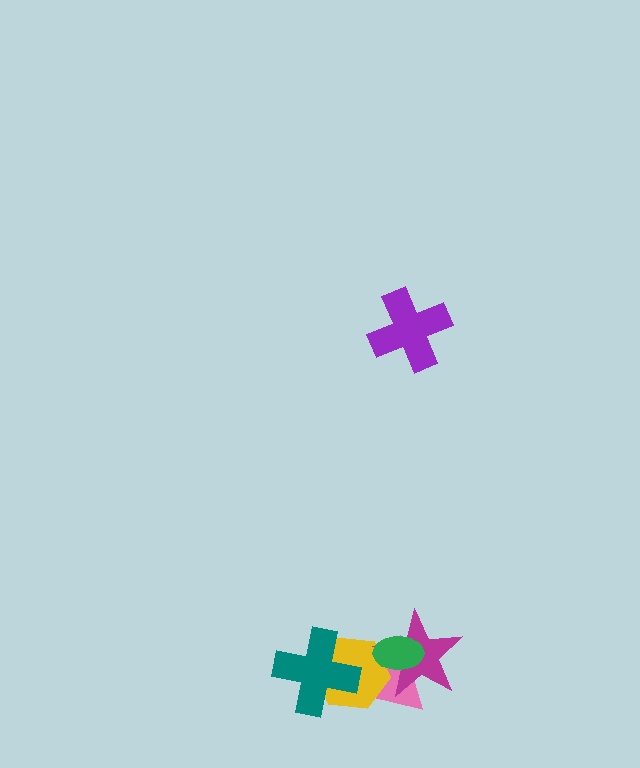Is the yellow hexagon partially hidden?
Yes, it is partially covered by another shape.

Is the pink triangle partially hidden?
Yes, it is partially covered by another shape.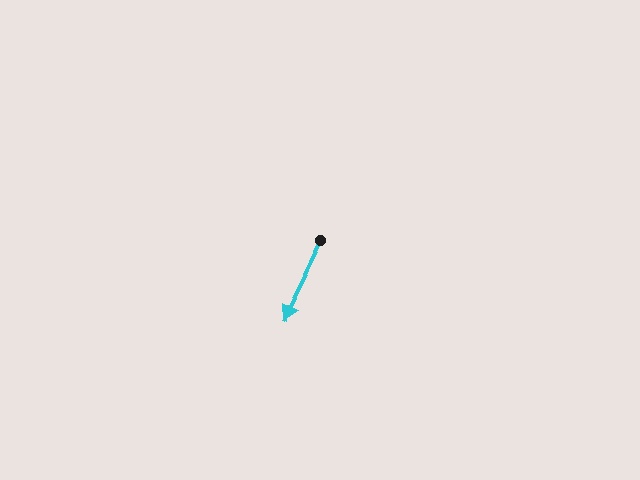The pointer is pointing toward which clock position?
Roughly 7 o'clock.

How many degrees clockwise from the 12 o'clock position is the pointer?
Approximately 207 degrees.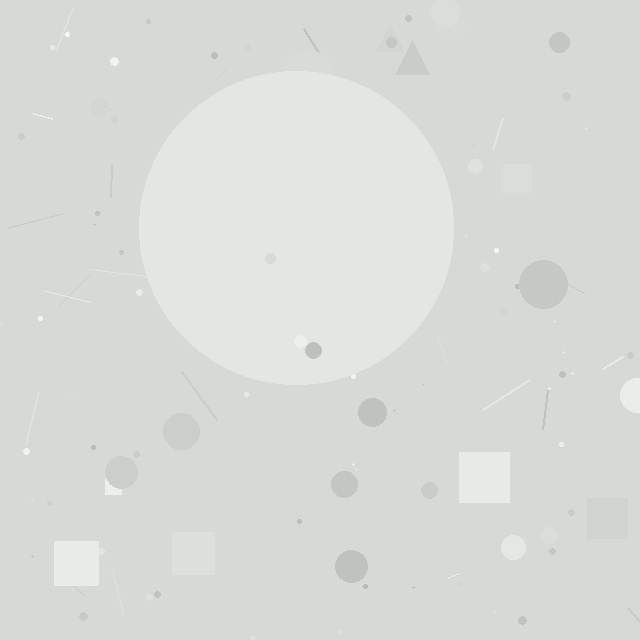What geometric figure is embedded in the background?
A circle is embedded in the background.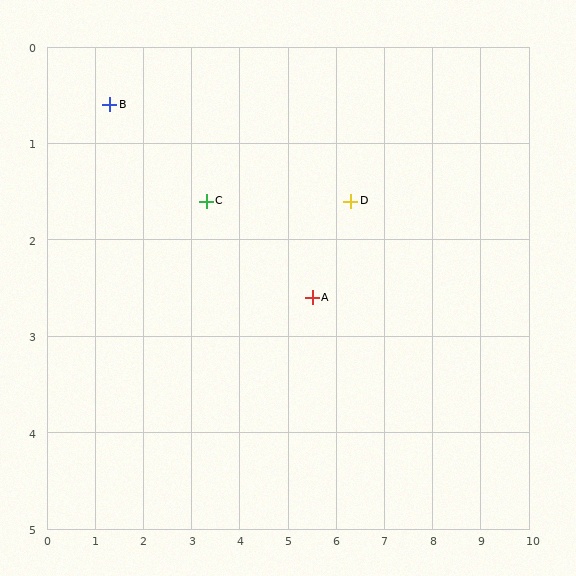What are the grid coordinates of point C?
Point C is at approximately (3.3, 1.6).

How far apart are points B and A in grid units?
Points B and A are about 4.7 grid units apart.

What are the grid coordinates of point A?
Point A is at approximately (5.5, 2.6).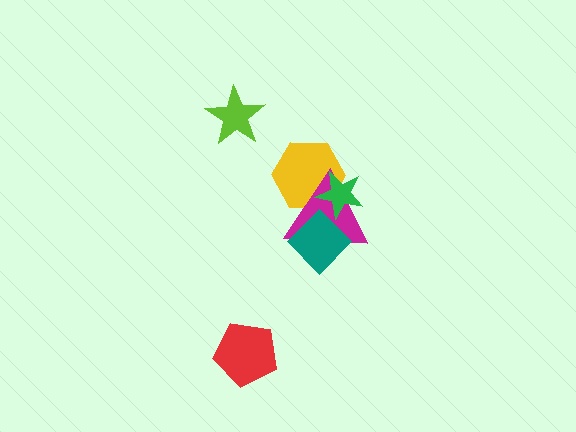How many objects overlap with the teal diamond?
1 object overlaps with the teal diamond.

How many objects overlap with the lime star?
0 objects overlap with the lime star.